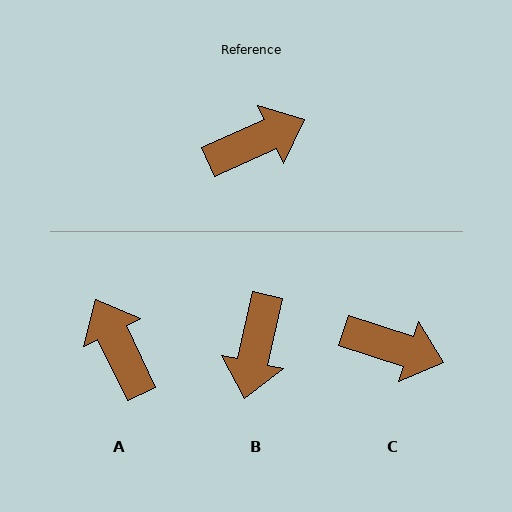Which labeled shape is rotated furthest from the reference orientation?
B, about 126 degrees away.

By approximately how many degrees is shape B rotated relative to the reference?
Approximately 126 degrees clockwise.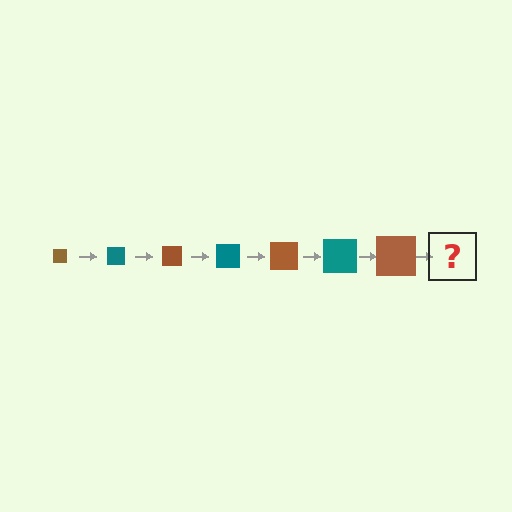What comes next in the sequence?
The next element should be a teal square, larger than the previous one.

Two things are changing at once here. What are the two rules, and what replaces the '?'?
The two rules are that the square grows larger each step and the color cycles through brown and teal. The '?' should be a teal square, larger than the previous one.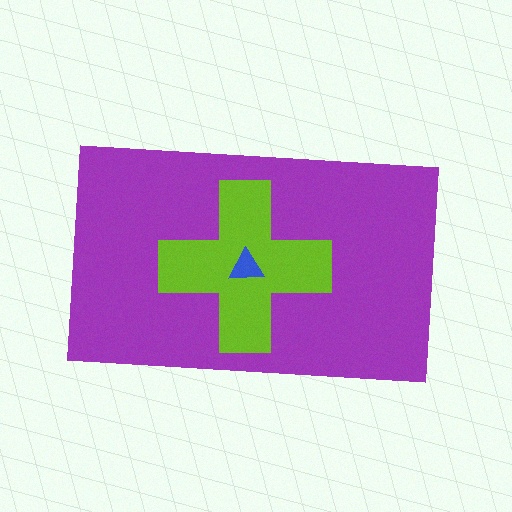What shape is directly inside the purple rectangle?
The lime cross.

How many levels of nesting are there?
3.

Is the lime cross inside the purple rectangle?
Yes.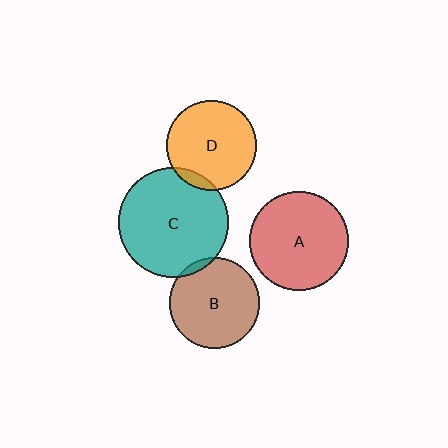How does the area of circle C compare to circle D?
Approximately 1.5 times.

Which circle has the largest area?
Circle C (teal).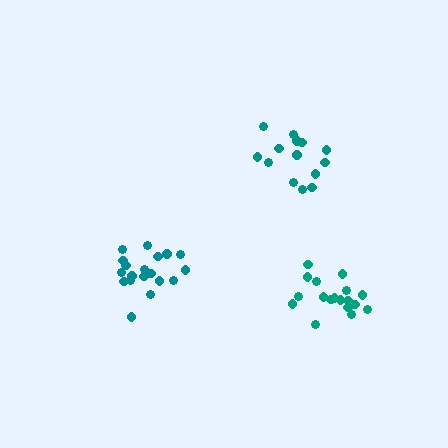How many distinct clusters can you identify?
There are 3 distinct clusters.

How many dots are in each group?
Group 1: 18 dots, Group 2: 14 dots, Group 3: 19 dots (51 total).